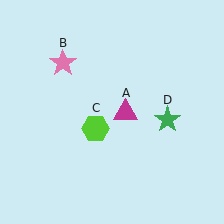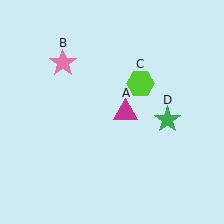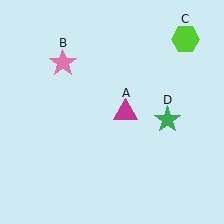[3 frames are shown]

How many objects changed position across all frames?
1 object changed position: lime hexagon (object C).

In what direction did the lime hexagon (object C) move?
The lime hexagon (object C) moved up and to the right.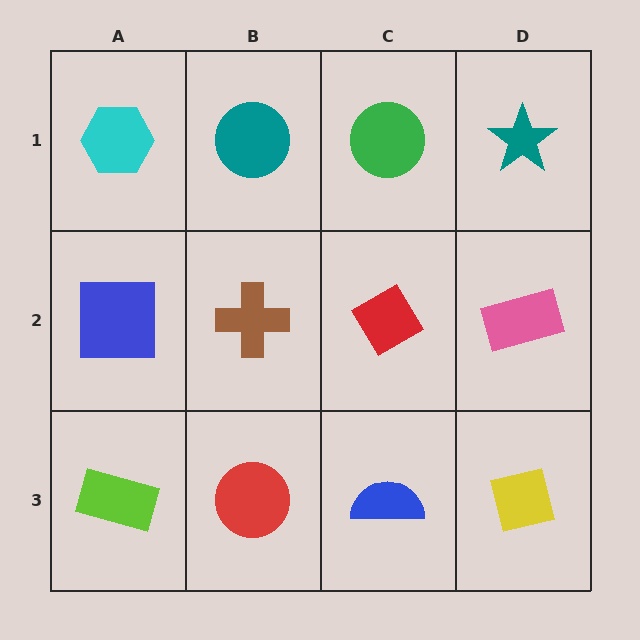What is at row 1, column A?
A cyan hexagon.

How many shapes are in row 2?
4 shapes.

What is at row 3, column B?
A red circle.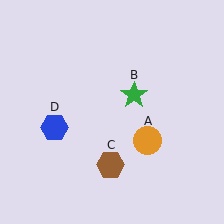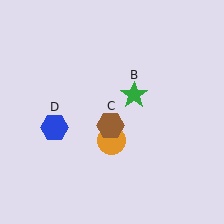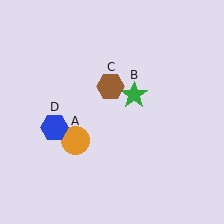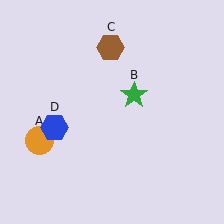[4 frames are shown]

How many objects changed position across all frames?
2 objects changed position: orange circle (object A), brown hexagon (object C).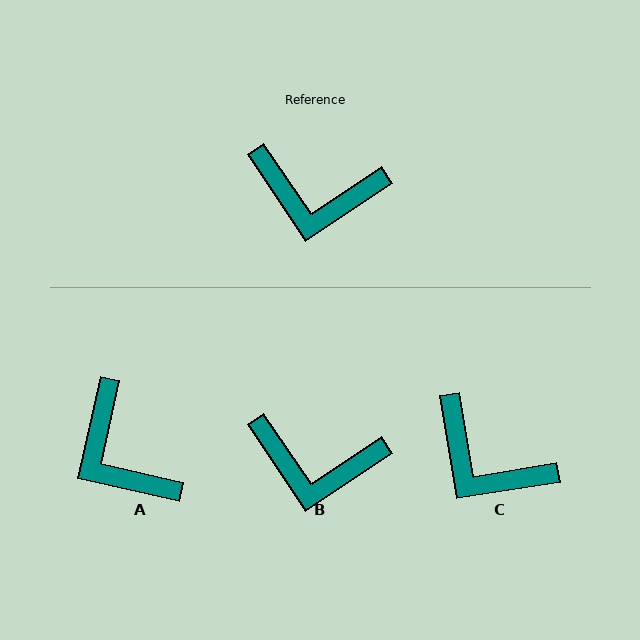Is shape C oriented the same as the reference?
No, it is off by about 24 degrees.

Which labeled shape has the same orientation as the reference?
B.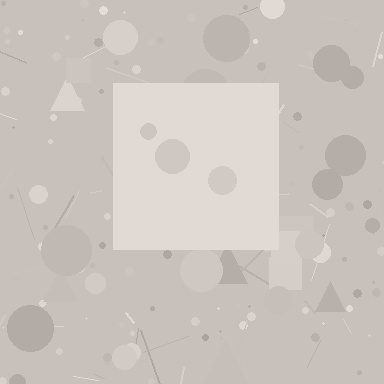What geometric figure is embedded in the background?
A square is embedded in the background.